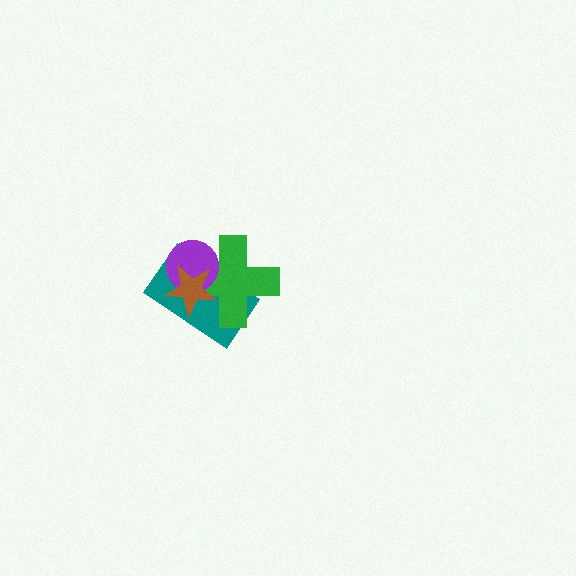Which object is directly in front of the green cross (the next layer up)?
The purple circle is directly in front of the green cross.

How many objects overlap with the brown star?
3 objects overlap with the brown star.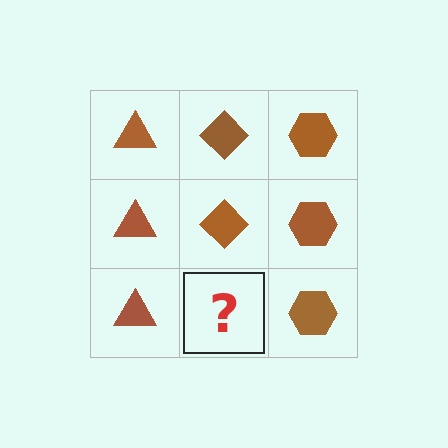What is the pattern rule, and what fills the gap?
The rule is that each column has a consistent shape. The gap should be filled with a brown diamond.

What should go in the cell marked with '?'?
The missing cell should contain a brown diamond.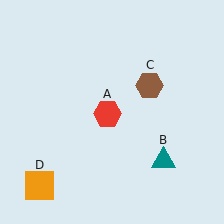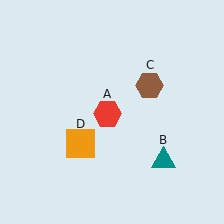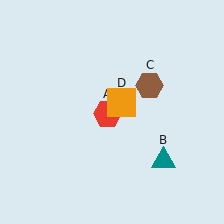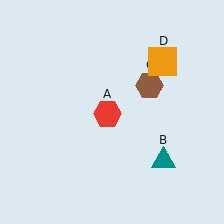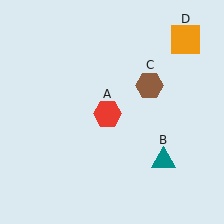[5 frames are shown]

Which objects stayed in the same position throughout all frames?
Red hexagon (object A) and teal triangle (object B) and brown hexagon (object C) remained stationary.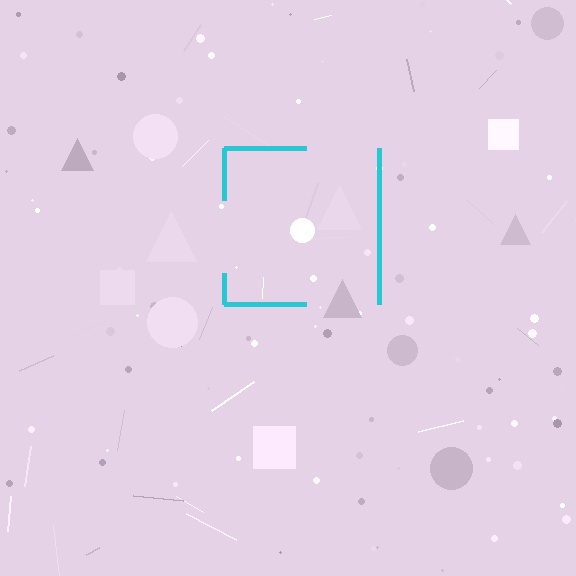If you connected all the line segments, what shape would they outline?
They would outline a square.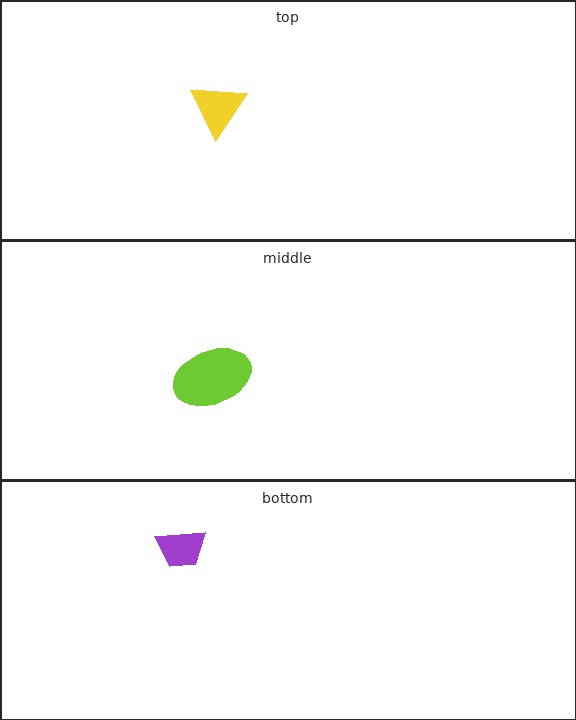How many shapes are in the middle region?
1.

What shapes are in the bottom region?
The purple trapezoid.